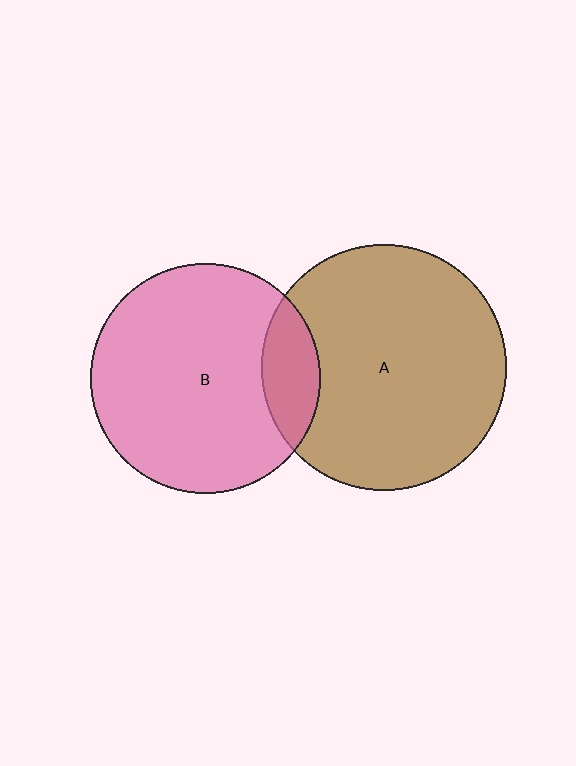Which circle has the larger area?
Circle A (brown).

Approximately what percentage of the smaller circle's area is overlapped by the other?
Approximately 15%.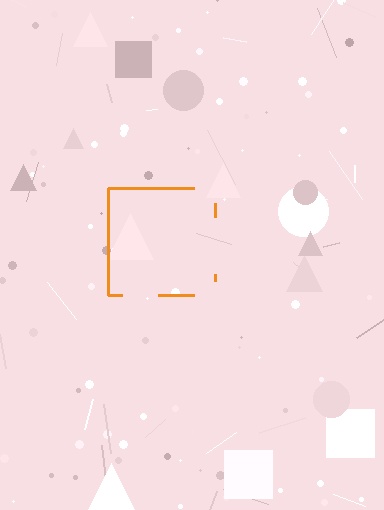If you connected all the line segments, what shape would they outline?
They would outline a square.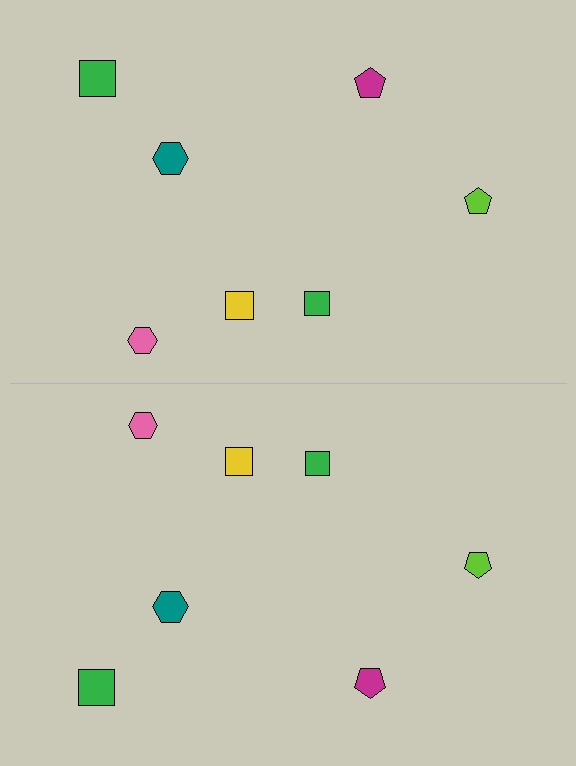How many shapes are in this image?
There are 14 shapes in this image.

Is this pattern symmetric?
Yes, this pattern has bilateral (reflection) symmetry.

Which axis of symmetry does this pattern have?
The pattern has a horizontal axis of symmetry running through the center of the image.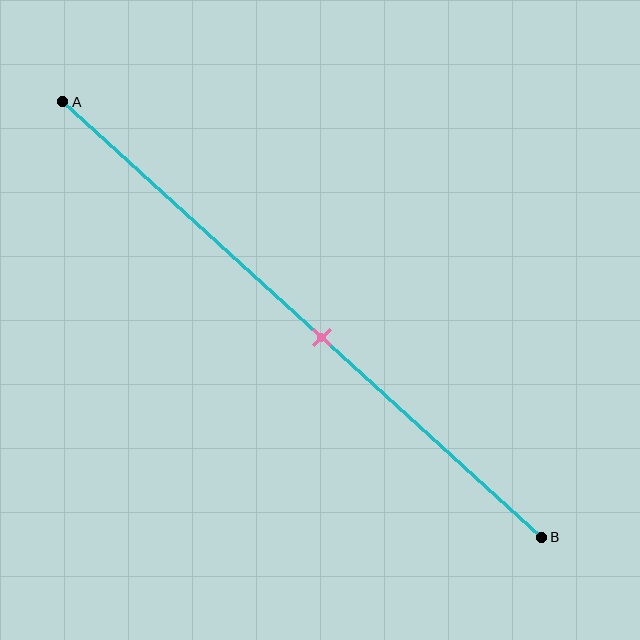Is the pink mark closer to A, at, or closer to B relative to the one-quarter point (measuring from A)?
The pink mark is closer to point B than the one-quarter point of segment AB.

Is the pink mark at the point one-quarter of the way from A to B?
No, the mark is at about 55% from A, not at the 25% one-quarter point.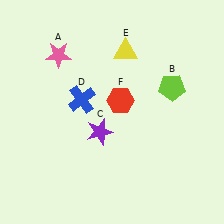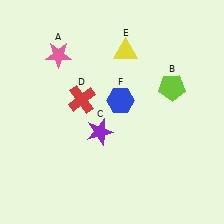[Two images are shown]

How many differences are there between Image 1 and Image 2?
There are 2 differences between the two images.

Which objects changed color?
D changed from blue to red. F changed from red to blue.